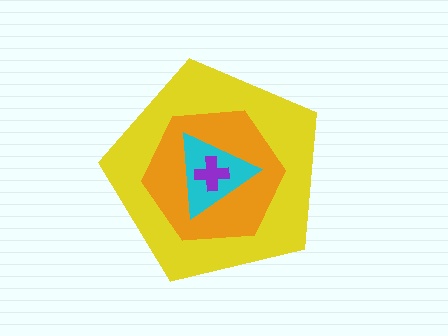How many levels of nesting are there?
4.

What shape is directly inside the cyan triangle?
The purple cross.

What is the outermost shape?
The yellow pentagon.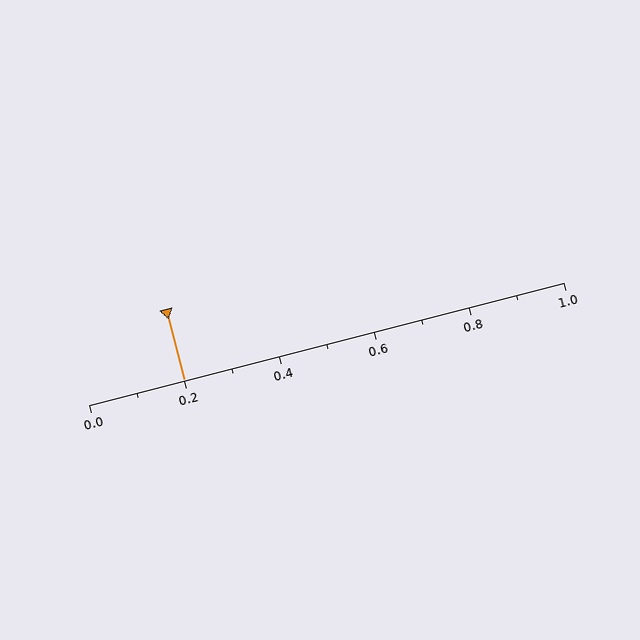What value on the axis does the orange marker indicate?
The marker indicates approximately 0.2.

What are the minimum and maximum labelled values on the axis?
The axis runs from 0.0 to 1.0.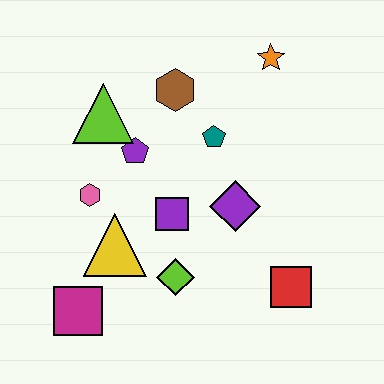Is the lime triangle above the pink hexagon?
Yes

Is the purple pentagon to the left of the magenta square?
No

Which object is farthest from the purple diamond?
The magenta square is farthest from the purple diamond.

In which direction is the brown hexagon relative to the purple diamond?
The brown hexagon is above the purple diamond.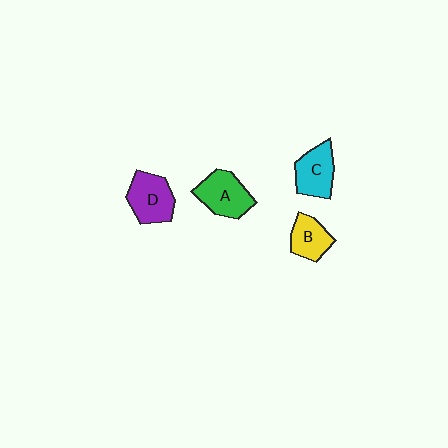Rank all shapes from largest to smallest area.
From largest to smallest: A (green), D (purple), C (cyan), B (yellow).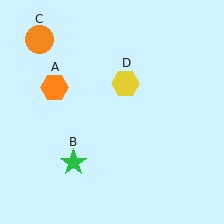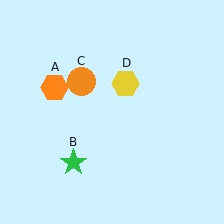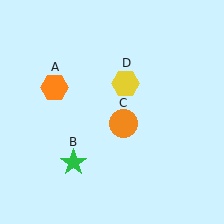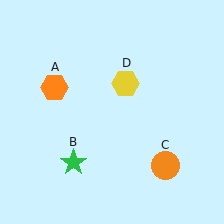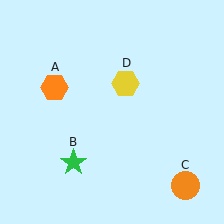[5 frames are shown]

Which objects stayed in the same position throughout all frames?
Orange hexagon (object A) and green star (object B) and yellow hexagon (object D) remained stationary.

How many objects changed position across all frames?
1 object changed position: orange circle (object C).